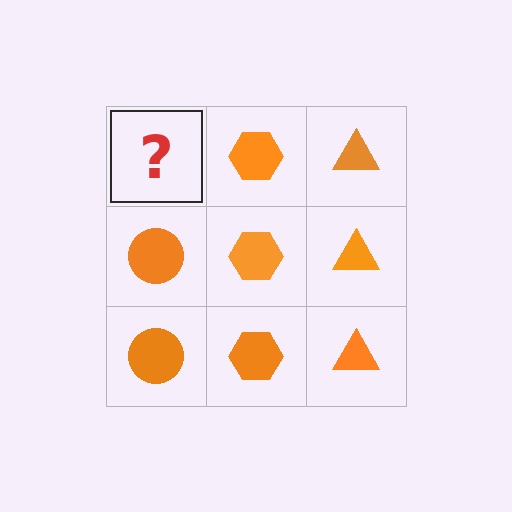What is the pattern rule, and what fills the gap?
The rule is that each column has a consistent shape. The gap should be filled with an orange circle.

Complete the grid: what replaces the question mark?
The question mark should be replaced with an orange circle.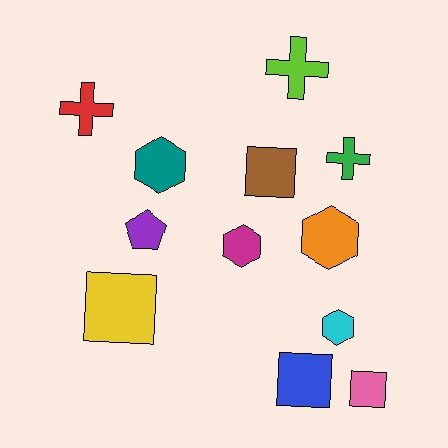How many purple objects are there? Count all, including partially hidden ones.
There is 1 purple object.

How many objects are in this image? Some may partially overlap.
There are 12 objects.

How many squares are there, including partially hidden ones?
There are 4 squares.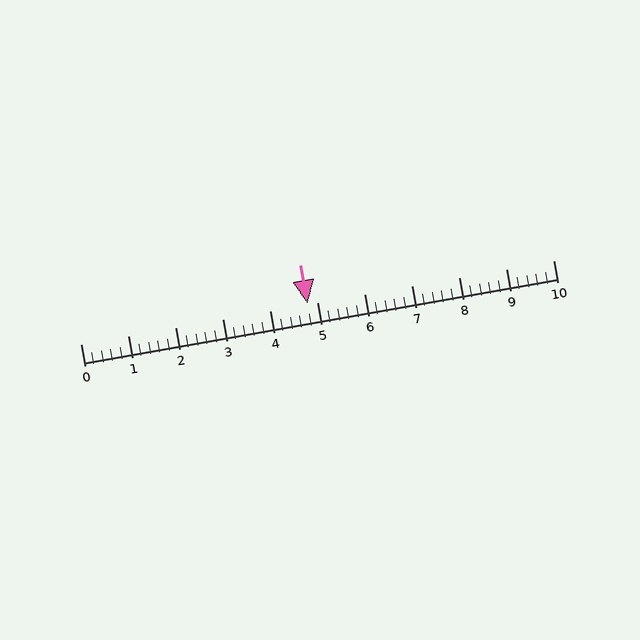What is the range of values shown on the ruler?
The ruler shows values from 0 to 10.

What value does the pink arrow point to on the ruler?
The pink arrow points to approximately 4.8.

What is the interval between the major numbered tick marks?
The major tick marks are spaced 1 units apart.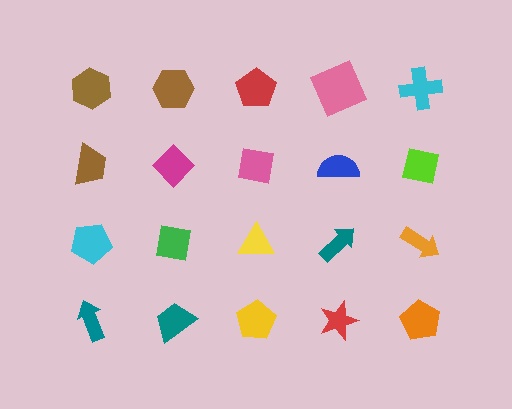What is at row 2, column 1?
A brown trapezoid.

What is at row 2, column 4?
A blue semicircle.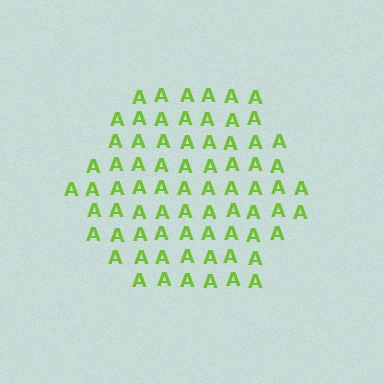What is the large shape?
The large shape is a hexagon.